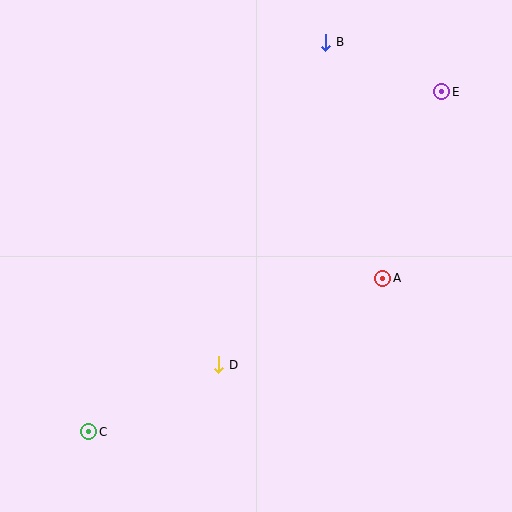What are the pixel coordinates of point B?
Point B is at (326, 42).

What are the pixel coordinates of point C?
Point C is at (89, 432).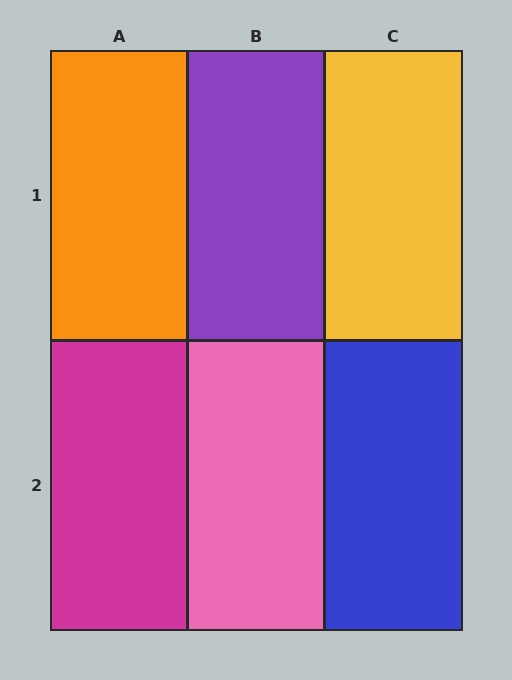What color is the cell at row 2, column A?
Magenta.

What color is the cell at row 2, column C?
Blue.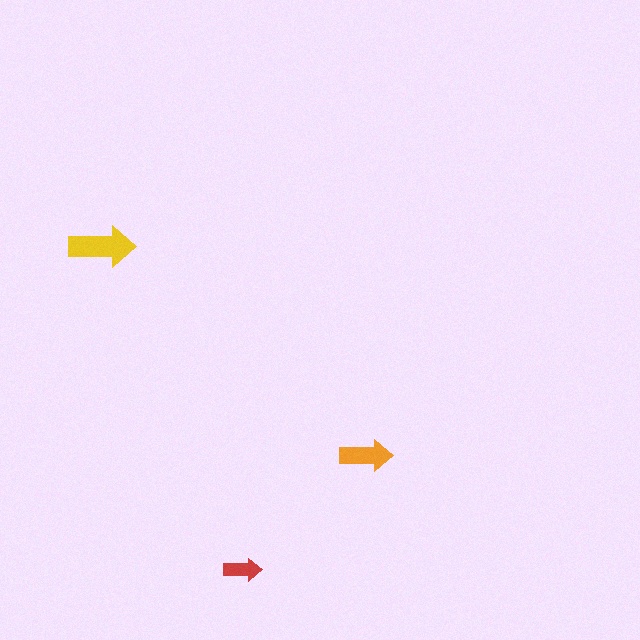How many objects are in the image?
There are 3 objects in the image.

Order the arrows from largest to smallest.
the yellow one, the orange one, the red one.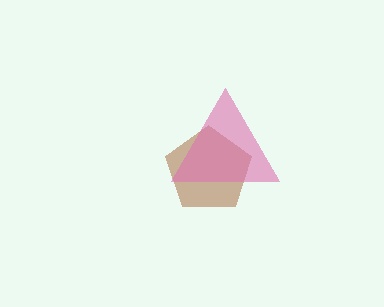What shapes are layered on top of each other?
The layered shapes are: a brown pentagon, a pink triangle.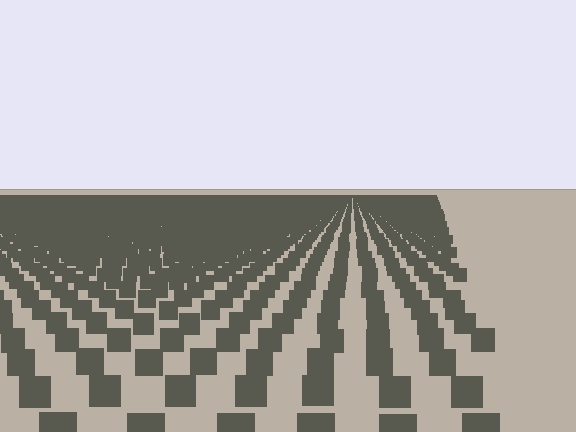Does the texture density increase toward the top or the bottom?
Density increases toward the top.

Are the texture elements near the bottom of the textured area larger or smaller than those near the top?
Larger. Near the bottom, elements are closer to the viewer and appear at a bigger on-screen size.